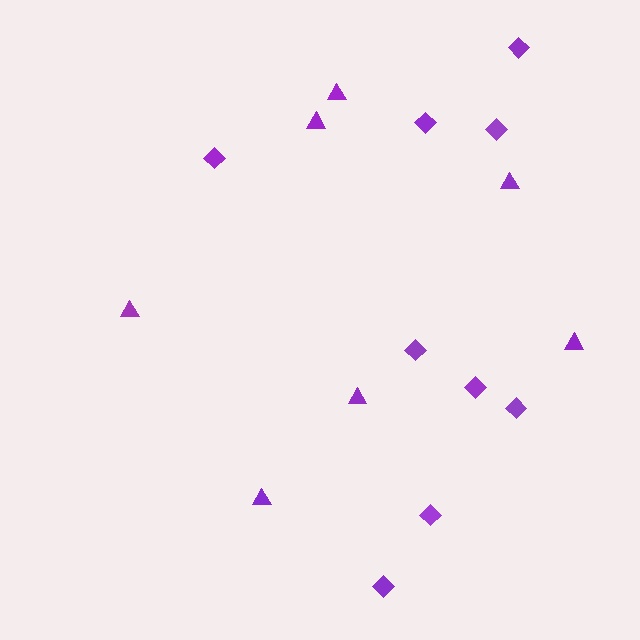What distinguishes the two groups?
There are 2 groups: one group of diamonds (9) and one group of triangles (7).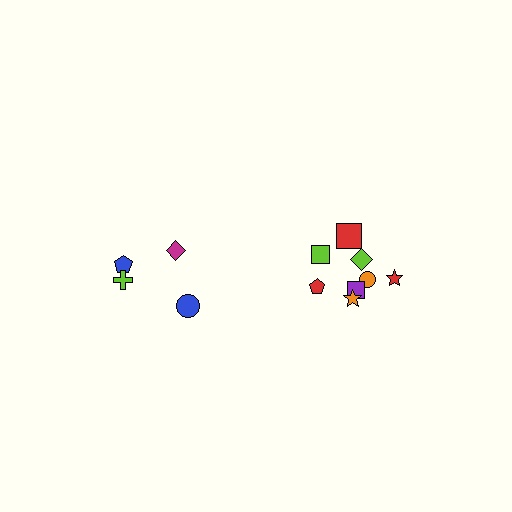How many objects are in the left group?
There are 4 objects.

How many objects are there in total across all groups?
There are 12 objects.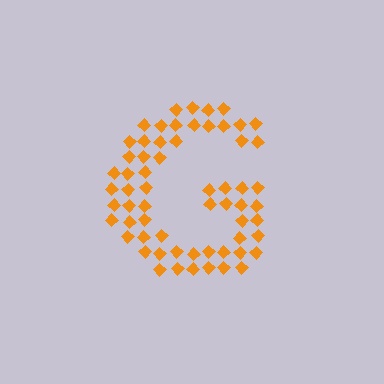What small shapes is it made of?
It is made of small diamonds.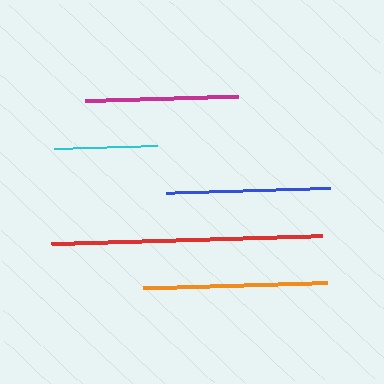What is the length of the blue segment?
The blue segment is approximately 164 pixels long.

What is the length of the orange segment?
The orange segment is approximately 184 pixels long.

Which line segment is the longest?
The red line is the longest at approximately 272 pixels.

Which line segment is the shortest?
The cyan line is the shortest at approximately 104 pixels.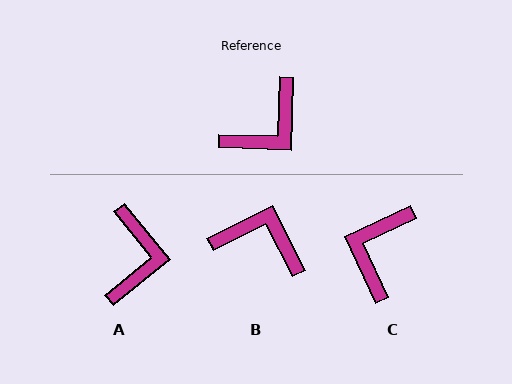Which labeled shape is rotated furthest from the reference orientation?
C, about 153 degrees away.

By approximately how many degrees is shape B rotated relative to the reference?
Approximately 119 degrees counter-clockwise.